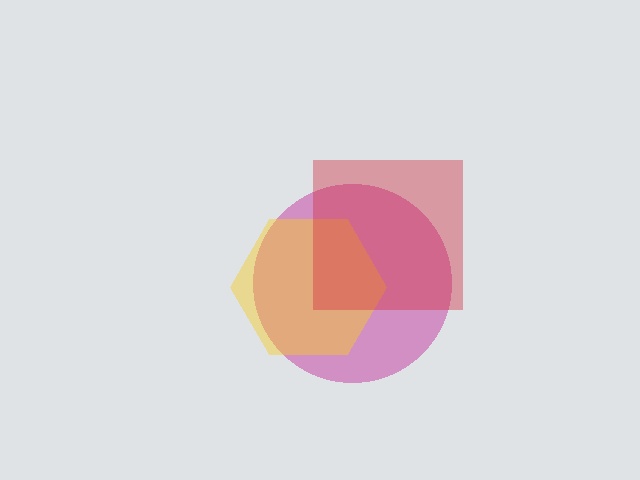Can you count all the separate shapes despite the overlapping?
Yes, there are 3 separate shapes.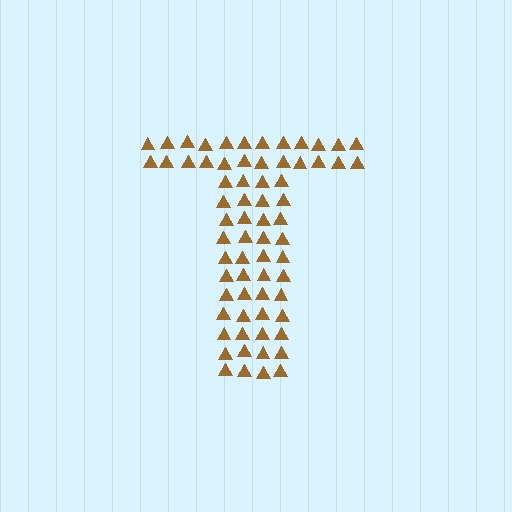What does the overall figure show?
The overall figure shows the letter T.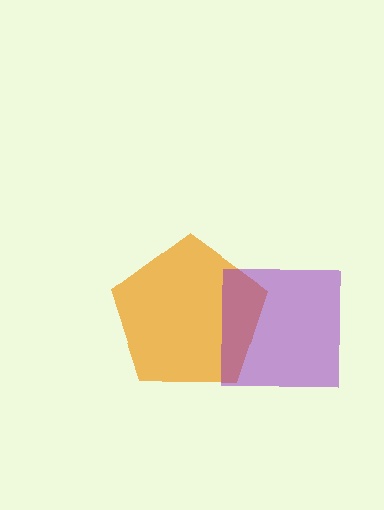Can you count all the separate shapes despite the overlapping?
Yes, there are 2 separate shapes.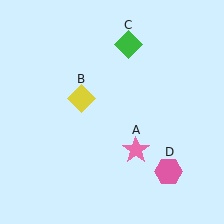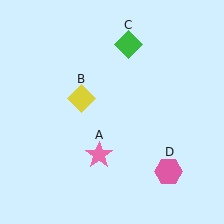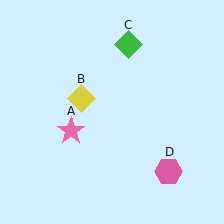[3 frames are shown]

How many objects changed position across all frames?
1 object changed position: pink star (object A).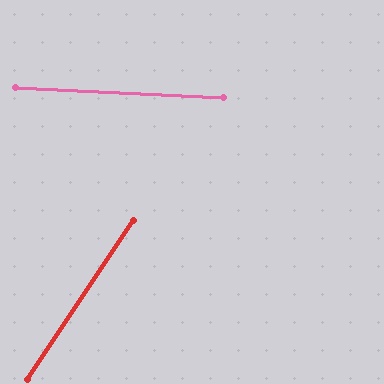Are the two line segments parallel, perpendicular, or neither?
Neither parallel nor perpendicular — they differ by about 59°.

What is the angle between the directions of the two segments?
Approximately 59 degrees.